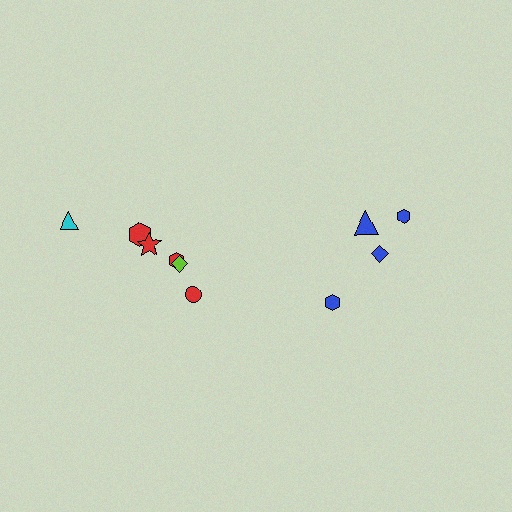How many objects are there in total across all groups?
There are 10 objects.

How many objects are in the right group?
There are 4 objects.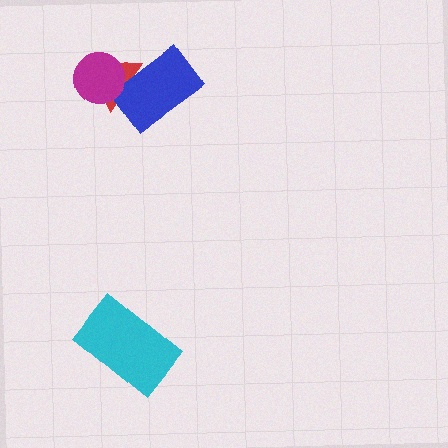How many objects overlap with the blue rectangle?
2 objects overlap with the blue rectangle.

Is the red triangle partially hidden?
Yes, it is partially covered by another shape.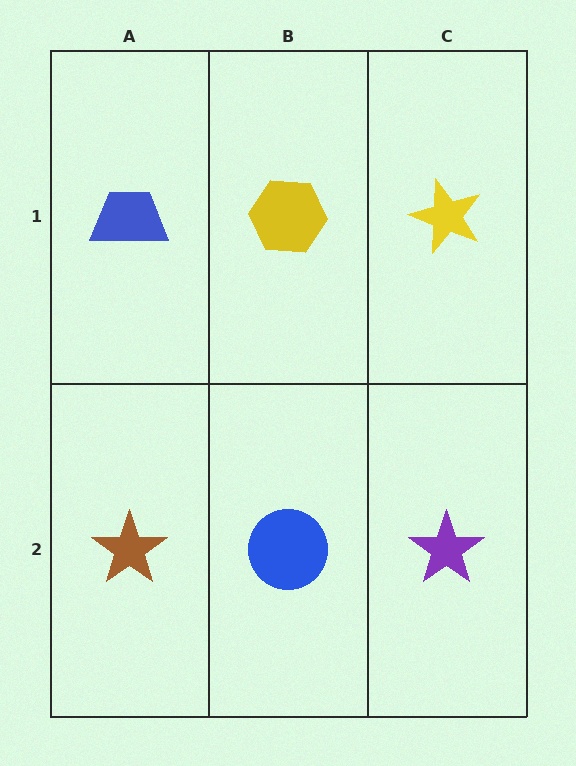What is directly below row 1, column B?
A blue circle.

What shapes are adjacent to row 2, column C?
A yellow star (row 1, column C), a blue circle (row 2, column B).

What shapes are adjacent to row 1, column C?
A purple star (row 2, column C), a yellow hexagon (row 1, column B).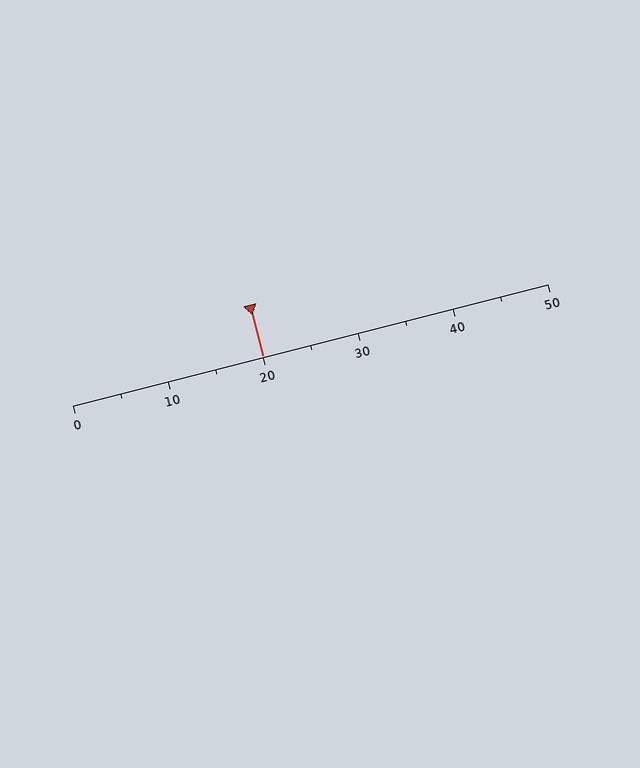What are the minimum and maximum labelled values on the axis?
The axis runs from 0 to 50.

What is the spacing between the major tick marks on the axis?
The major ticks are spaced 10 apart.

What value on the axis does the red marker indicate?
The marker indicates approximately 20.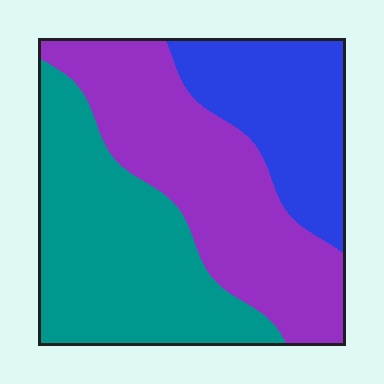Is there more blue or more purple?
Purple.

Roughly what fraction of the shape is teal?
Teal covers 38% of the shape.